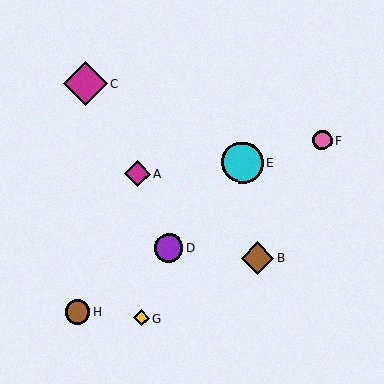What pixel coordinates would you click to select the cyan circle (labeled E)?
Click at (243, 162) to select the cyan circle E.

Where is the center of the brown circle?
The center of the brown circle is at (77, 312).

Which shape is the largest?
The magenta diamond (labeled C) is the largest.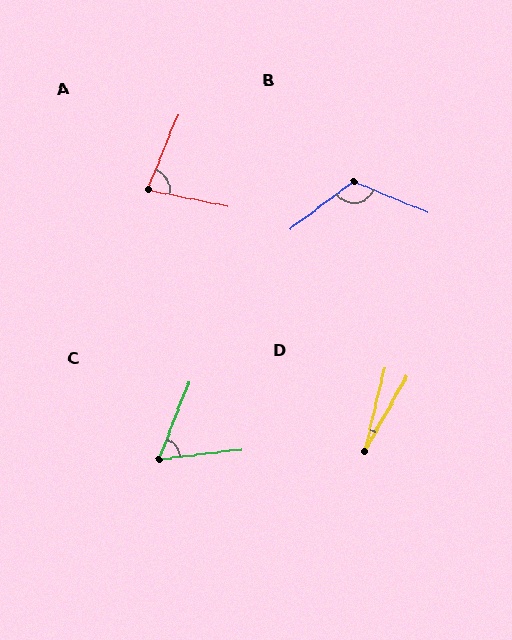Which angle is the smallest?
D, at approximately 16 degrees.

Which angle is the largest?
B, at approximately 121 degrees.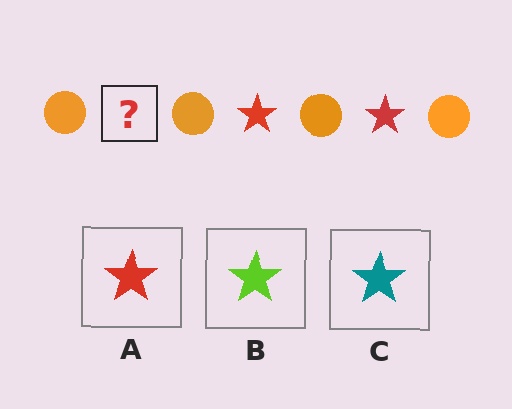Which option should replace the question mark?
Option A.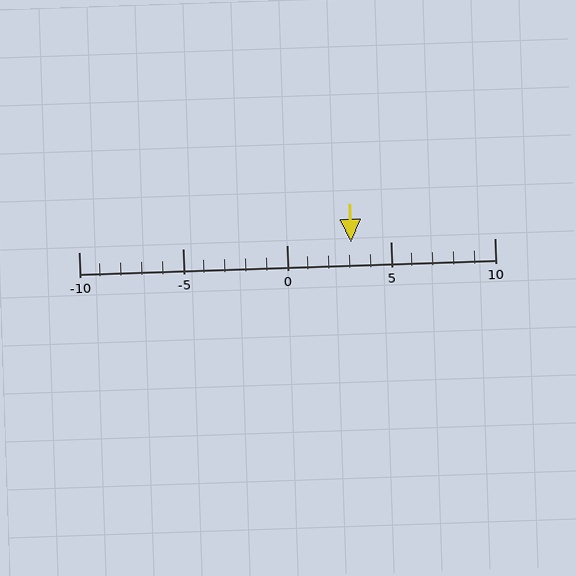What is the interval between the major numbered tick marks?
The major tick marks are spaced 5 units apart.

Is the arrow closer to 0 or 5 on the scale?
The arrow is closer to 5.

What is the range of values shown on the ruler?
The ruler shows values from -10 to 10.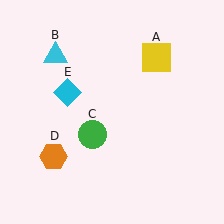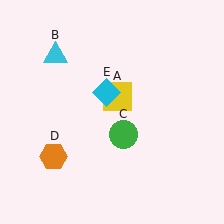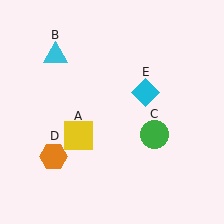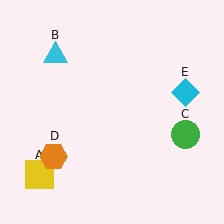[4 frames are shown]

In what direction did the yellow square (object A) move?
The yellow square (object A) moved down and to the left.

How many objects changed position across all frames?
3 objects changed position: yellow square (object A), green circle (object C), cyan diamond (object E).